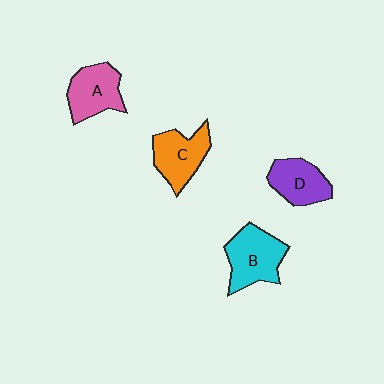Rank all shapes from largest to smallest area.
From largest to smallest: B (cyan), C (orange), A (pink), D (purple).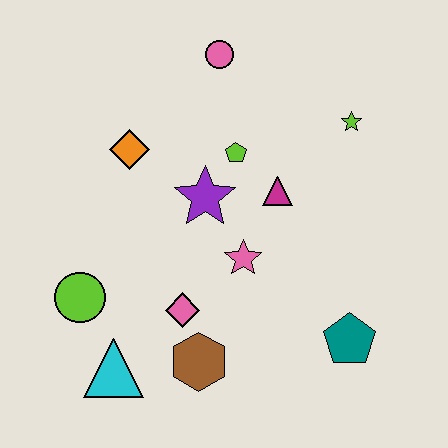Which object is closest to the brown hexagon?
The pink diamond is closest to the brown hexagon.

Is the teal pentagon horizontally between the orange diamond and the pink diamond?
No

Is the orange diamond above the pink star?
Yes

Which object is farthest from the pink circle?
The cyan triangle is farthest from the pink circle.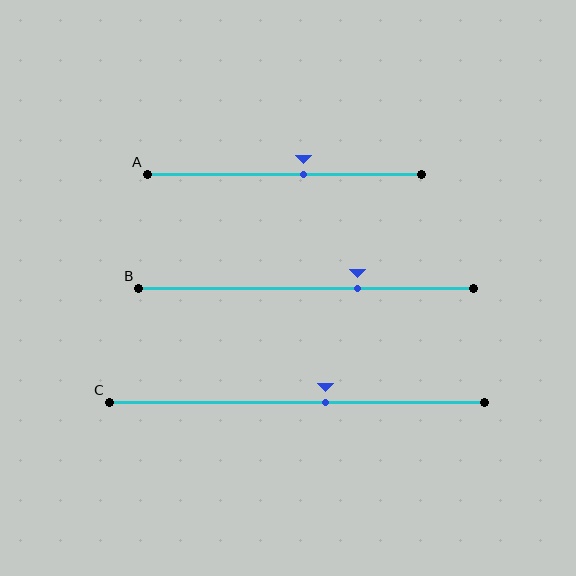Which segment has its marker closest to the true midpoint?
Segment A has its marker closest to the true midpoint.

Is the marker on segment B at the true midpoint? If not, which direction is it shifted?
No, the marker on segment B is shifted to the right by about 15% of the segment length.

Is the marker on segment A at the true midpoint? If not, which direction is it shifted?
No, the marker on segment A is shifted to the right by about 7% of the segment length.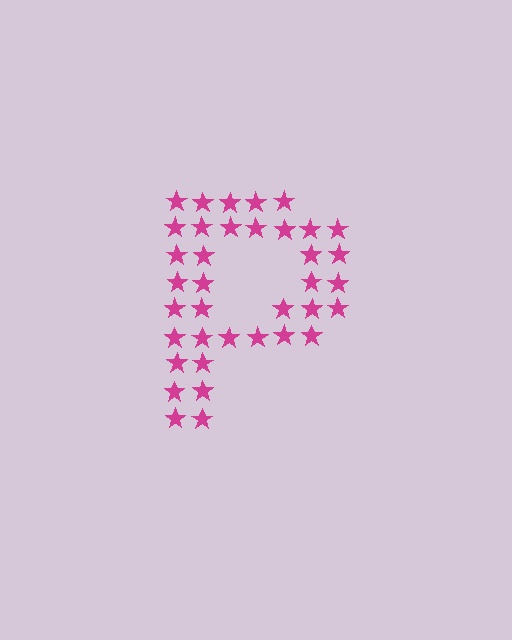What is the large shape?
The large shape is the letter P.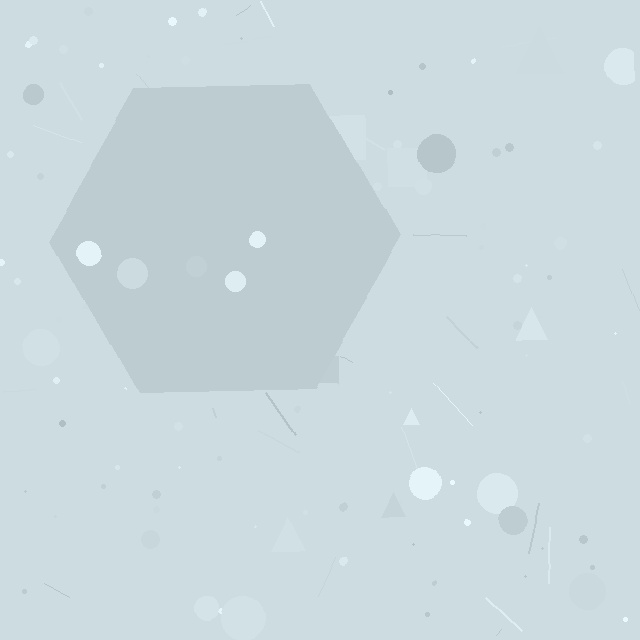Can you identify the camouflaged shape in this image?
The camouflaged shape is a hexagon.